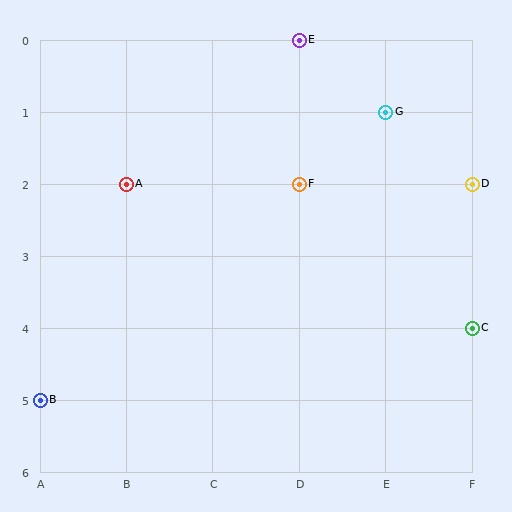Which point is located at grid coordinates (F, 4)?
Point C is at (F, 4).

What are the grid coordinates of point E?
Point E is at grid coordinates (D, 0).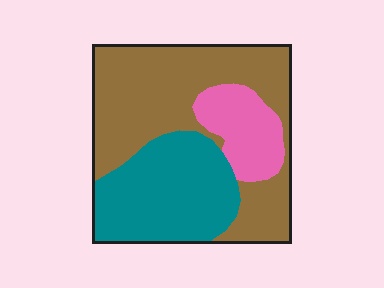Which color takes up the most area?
Brown, at roughly 50%.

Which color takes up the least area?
Pink, at roughly 15%.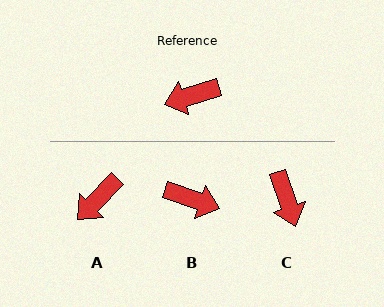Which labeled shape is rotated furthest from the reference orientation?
B, about 144 degrees away.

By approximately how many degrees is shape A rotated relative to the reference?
Approximately 28 degrees counter-clockwise.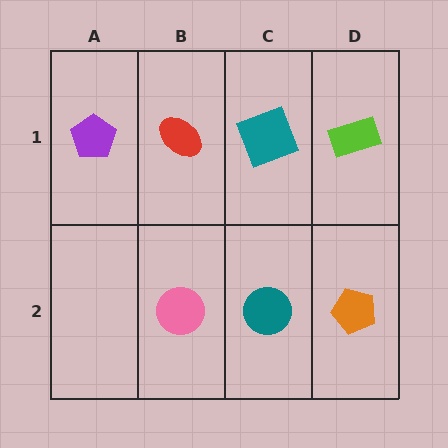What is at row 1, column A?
A purple pentagon.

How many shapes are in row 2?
3 shapes.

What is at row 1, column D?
A lime rectangle.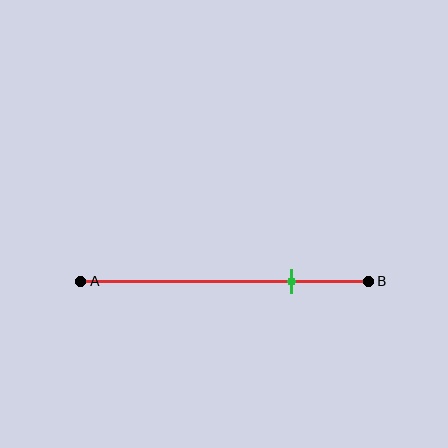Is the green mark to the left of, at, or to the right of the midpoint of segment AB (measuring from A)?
The green mark is to the right of the midpoint of segment AB.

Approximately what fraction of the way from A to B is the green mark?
The green mark is approximately 75% of the way from A to B.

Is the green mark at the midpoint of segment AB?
No, the mark is at about 75% from A, not at the 50% midpoint.